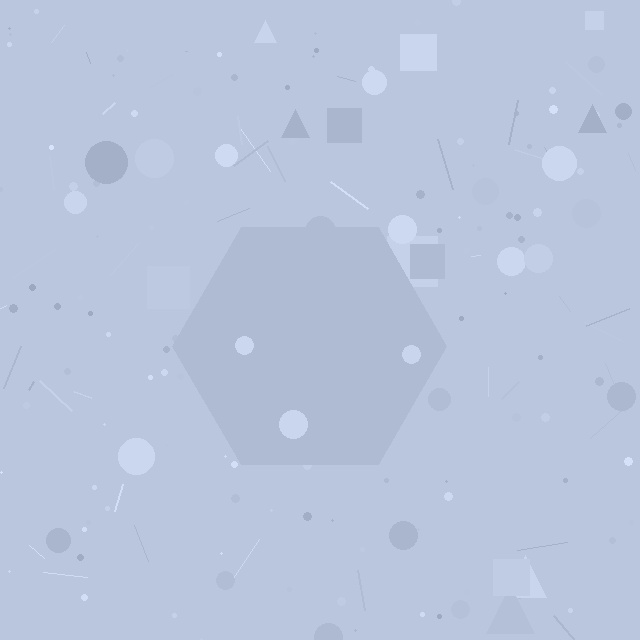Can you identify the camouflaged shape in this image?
The camouflaged shape is a hexagon.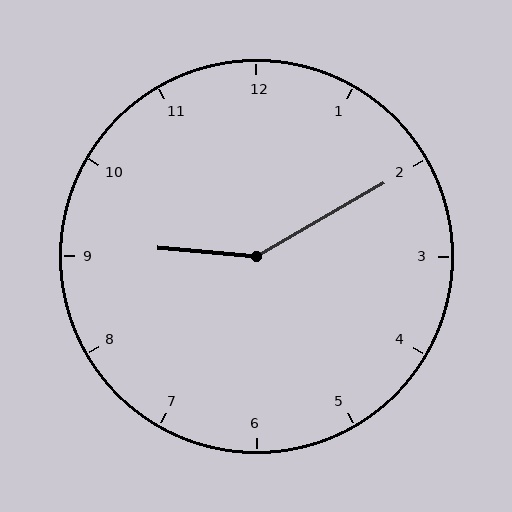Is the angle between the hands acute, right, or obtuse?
It is obtuse.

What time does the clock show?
9:10.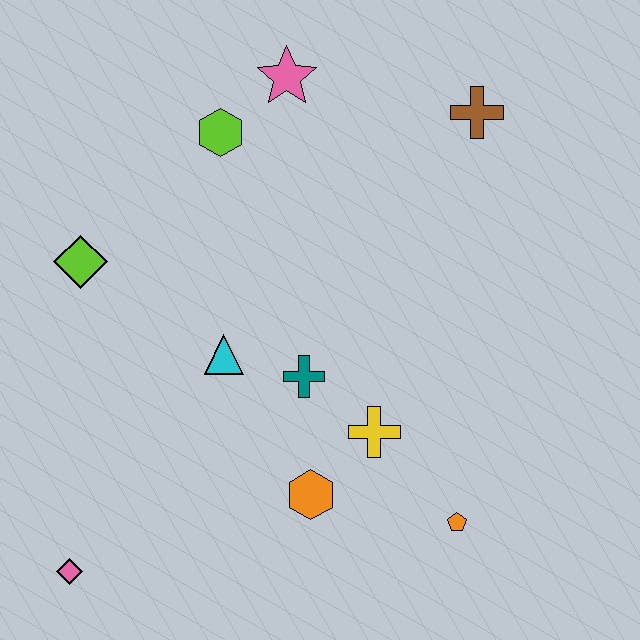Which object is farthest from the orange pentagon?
The pink star is farthest from the orange pentagon.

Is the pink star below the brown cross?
No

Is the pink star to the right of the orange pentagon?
No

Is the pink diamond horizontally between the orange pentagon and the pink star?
No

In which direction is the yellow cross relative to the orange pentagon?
The yellow cross is above the orange pentagon.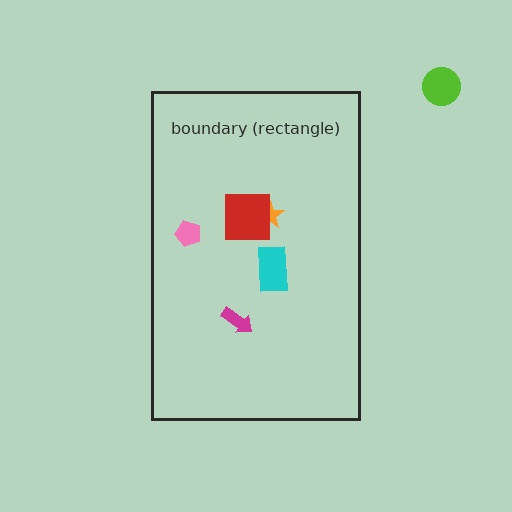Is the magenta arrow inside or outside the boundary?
Inside.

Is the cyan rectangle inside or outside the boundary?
Inside.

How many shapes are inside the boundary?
5 inside, 1 outside.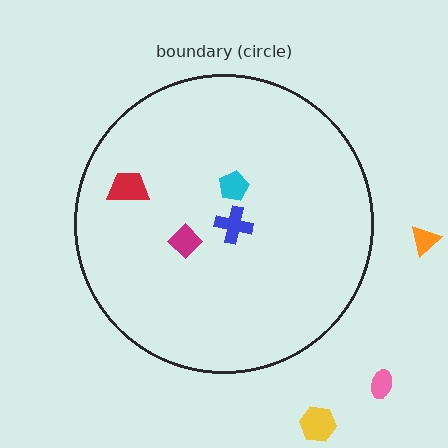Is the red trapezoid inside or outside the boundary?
Inside.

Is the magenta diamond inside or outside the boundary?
Inside.